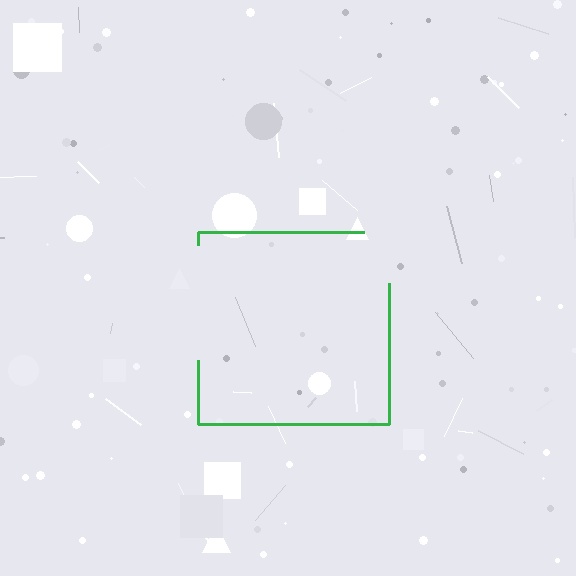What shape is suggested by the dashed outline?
The dashed outline suggests a square.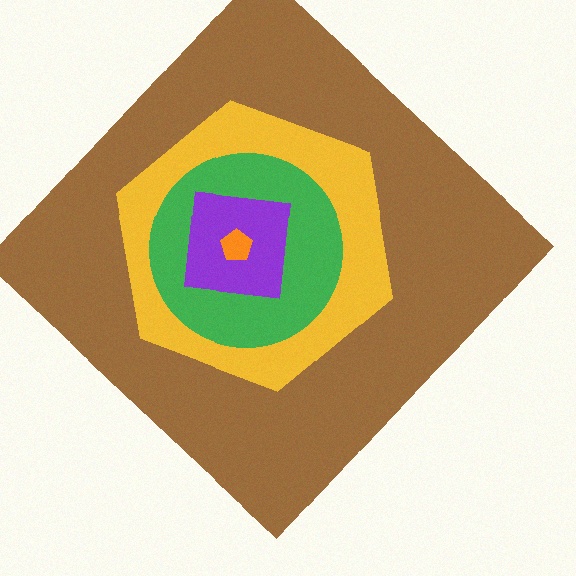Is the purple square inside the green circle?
Yes.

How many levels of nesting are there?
5.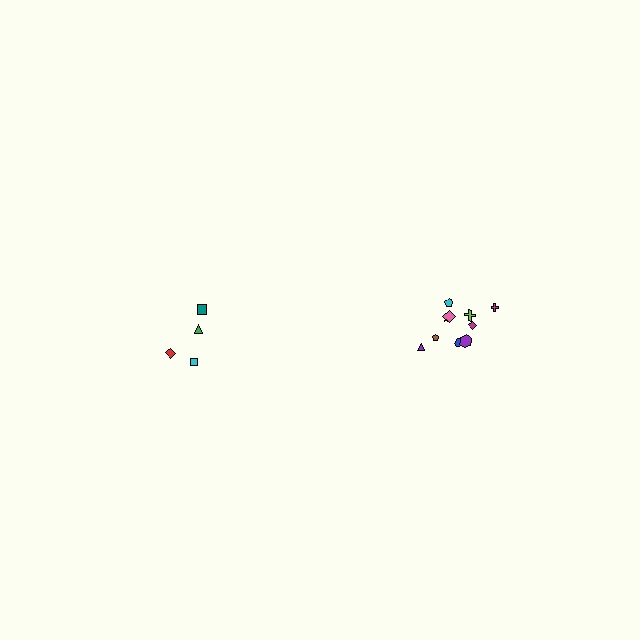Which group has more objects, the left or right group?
The right group.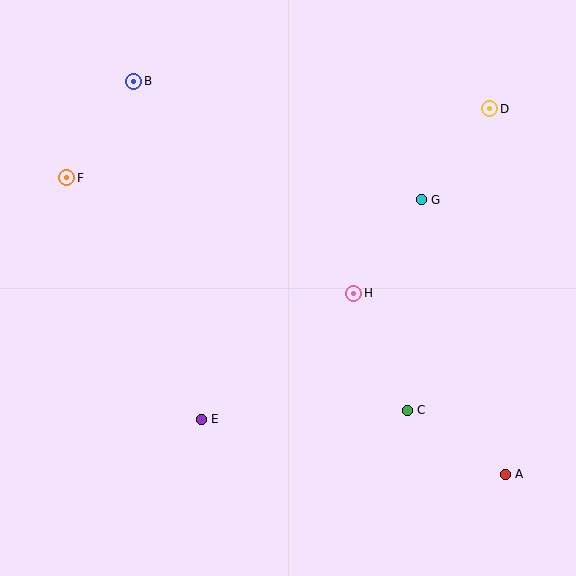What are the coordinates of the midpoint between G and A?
The midpoint between G and A is at (463, 337).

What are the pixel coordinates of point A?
Point A is at (505, 474).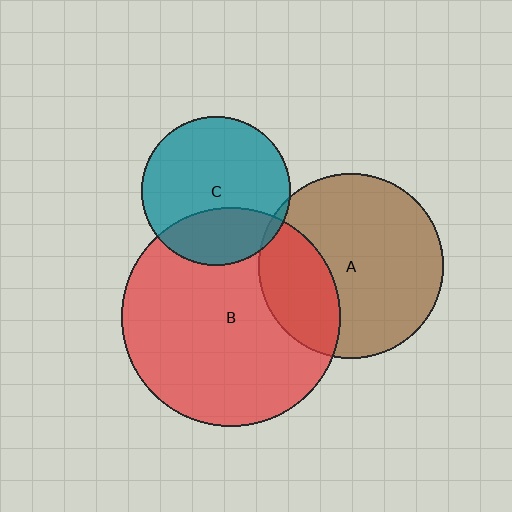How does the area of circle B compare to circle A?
Approximately 1.4 times.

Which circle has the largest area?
Circle B (red).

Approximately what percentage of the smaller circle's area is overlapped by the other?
Approximately 5%.